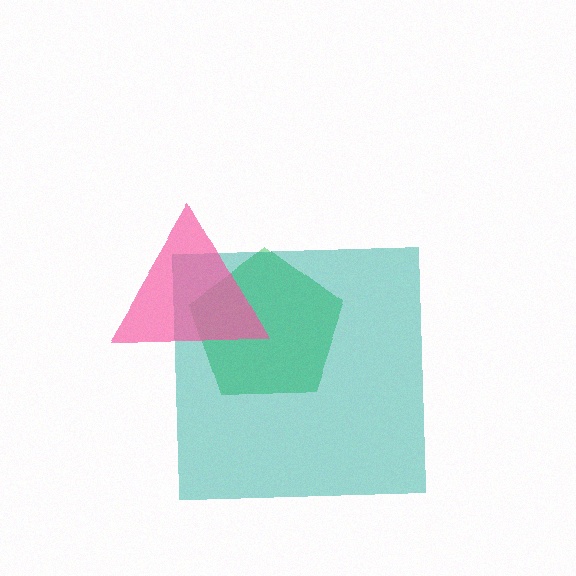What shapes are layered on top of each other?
The layered shapes are: a green pentagon, a teal square, a pink triangle.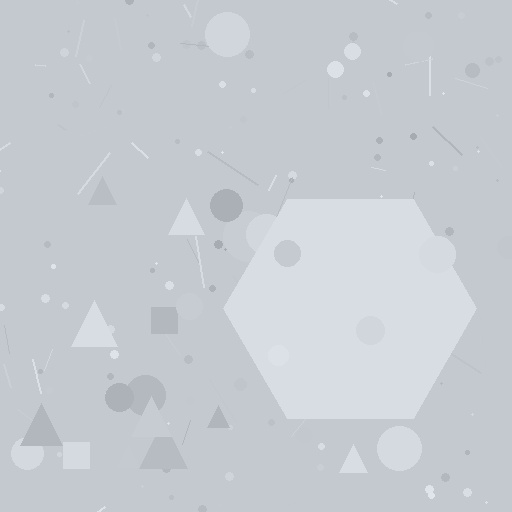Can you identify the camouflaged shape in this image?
The camouflaged shape is a hexagon.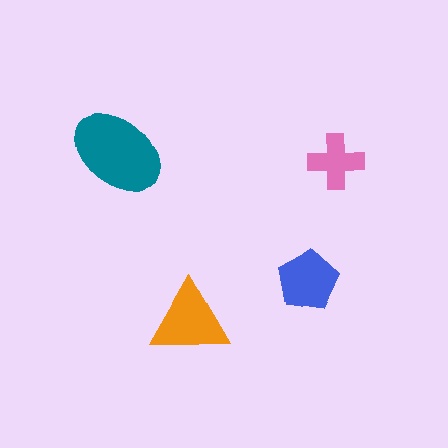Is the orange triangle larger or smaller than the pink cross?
Larger.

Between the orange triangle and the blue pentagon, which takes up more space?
The orange triangle.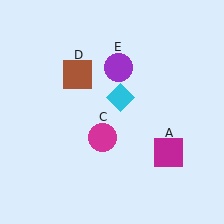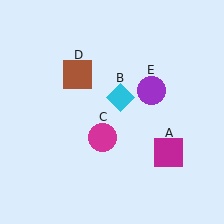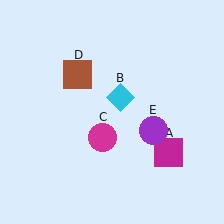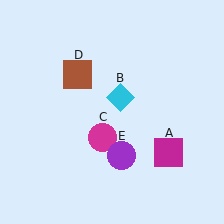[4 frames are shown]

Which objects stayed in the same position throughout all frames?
Magenta square (object A) and cyan diamond (object B) and magenta circle (object C) and brown square (object D) remained stationary.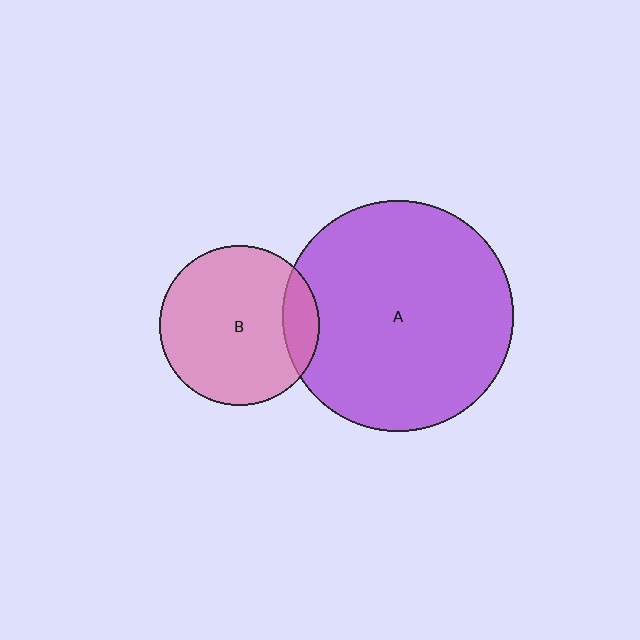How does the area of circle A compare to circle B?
Approximately 2.1 times.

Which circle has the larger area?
Circle A (purple).